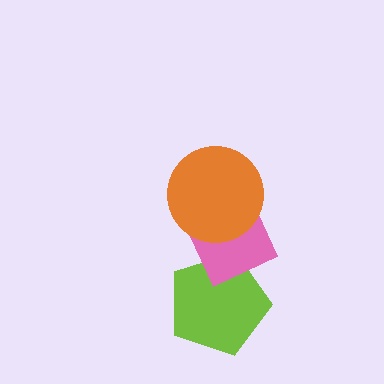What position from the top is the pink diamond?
The pink diamond is 2nd from the top.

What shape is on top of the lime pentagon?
The pink diamond is on top of the lime pentagon.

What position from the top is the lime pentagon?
The lime pentagon is 3rd from the top.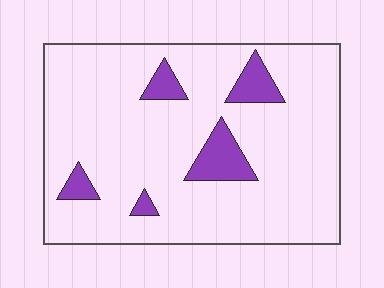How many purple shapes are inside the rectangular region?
5.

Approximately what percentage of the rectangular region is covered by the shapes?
Approximately 10%.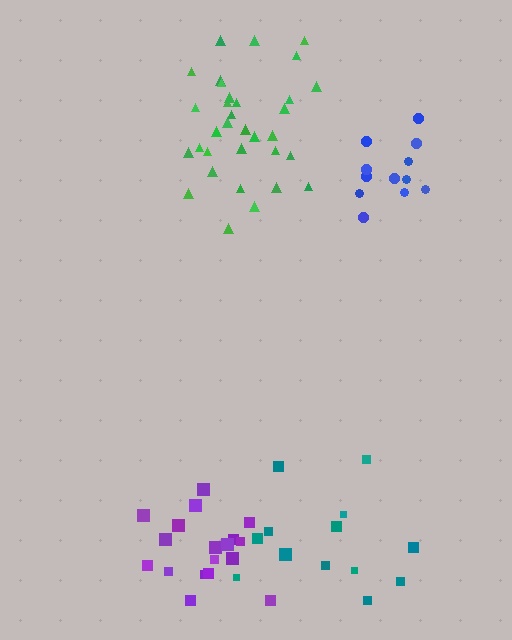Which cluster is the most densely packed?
Green.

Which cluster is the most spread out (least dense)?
Teal.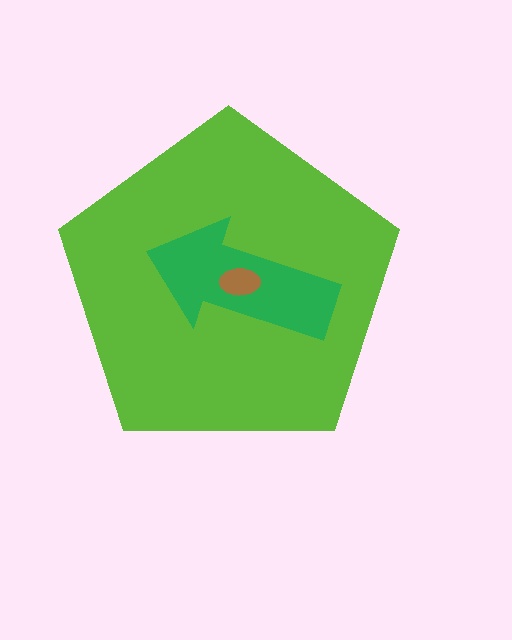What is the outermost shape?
The lime pentagon.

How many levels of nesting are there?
3.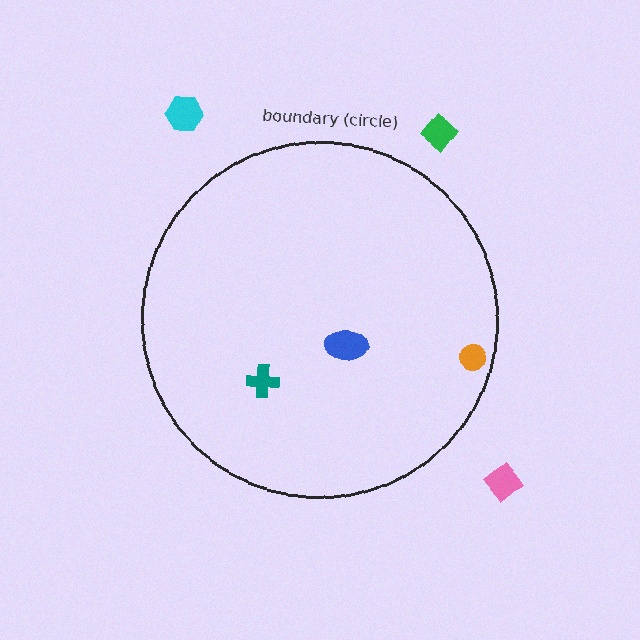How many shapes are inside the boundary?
3 inside, 3 outside.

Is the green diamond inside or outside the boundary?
Outside.